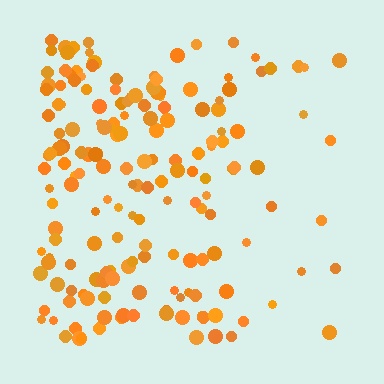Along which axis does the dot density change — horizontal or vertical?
Horizontal.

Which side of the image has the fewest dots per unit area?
The right.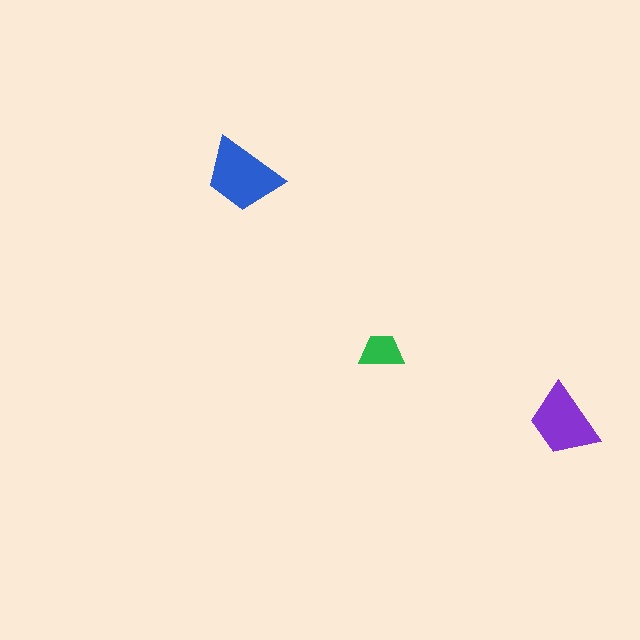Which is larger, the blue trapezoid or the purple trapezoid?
The blue one.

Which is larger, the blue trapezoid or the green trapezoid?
The blue one.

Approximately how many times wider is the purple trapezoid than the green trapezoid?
About 1.5 times wider.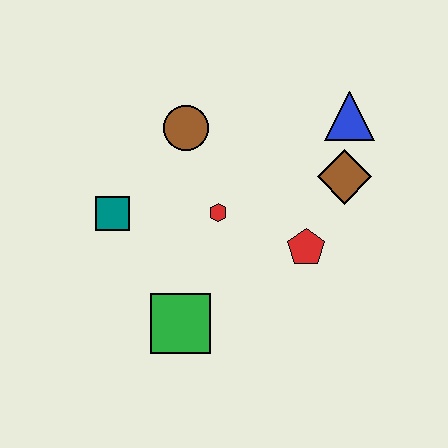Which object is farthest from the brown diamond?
The teal square is farthest from the brown diamond.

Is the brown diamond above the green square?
Yes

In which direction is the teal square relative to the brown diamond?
The teal square is to the left of the brown diamond.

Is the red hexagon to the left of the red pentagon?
Yes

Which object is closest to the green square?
The red hexagon is closest to the green square.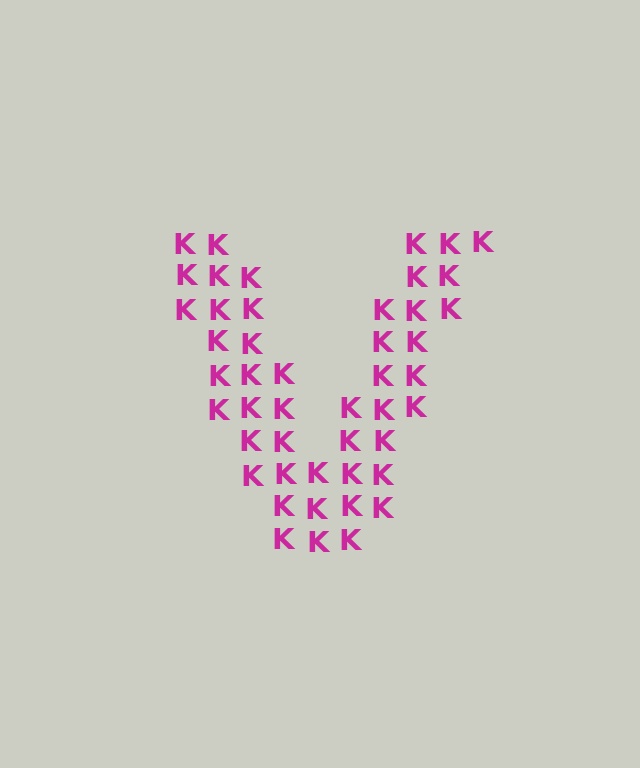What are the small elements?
The small elements are letter K's.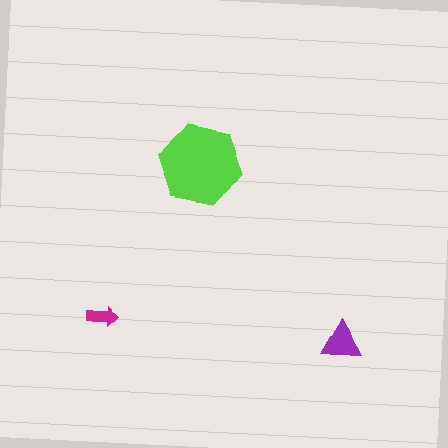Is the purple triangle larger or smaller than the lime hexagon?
Smaller.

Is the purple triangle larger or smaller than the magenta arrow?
Larger.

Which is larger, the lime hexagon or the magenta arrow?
The lime hexagon.